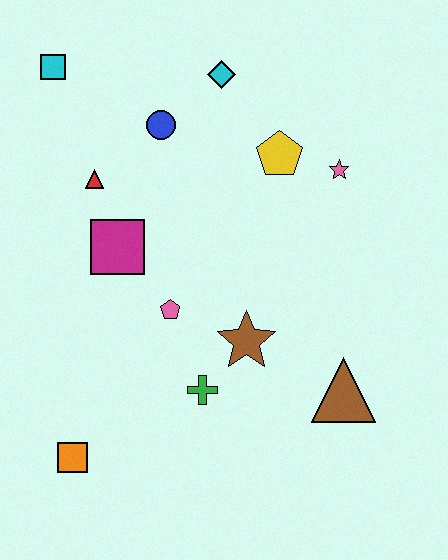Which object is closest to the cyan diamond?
The blue circle is closest to the cyan diamond.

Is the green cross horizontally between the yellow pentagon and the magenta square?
Yes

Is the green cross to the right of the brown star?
No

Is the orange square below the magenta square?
Yes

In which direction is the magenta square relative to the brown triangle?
The magenta square is to the left of the brown triangle.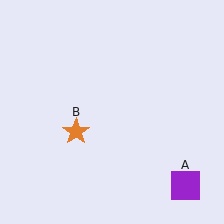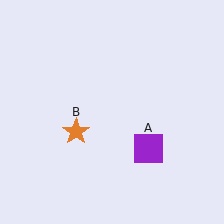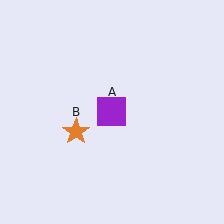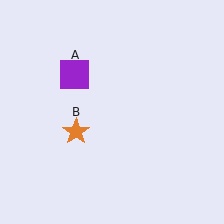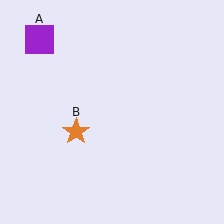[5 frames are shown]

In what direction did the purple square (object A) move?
The purple square (object A) moved up and to the left.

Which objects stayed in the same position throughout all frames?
Orange star (object B) remained stationary.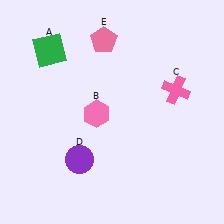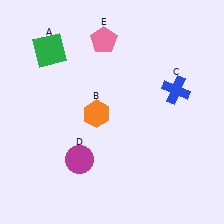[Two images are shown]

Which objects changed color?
B changed from pink to orange. C changed from pink to blue. D changed from purple to magenta.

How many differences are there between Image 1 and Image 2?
There are 3 differences between the two images.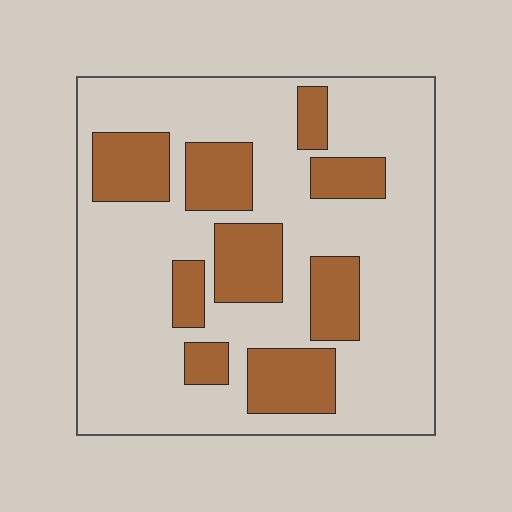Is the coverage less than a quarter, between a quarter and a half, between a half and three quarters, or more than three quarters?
Between a quarter and a half.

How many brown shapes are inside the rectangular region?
9.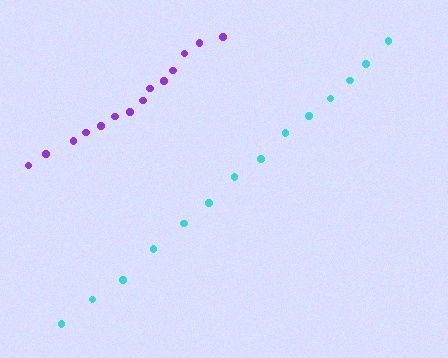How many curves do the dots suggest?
There are 2 distinct paths.